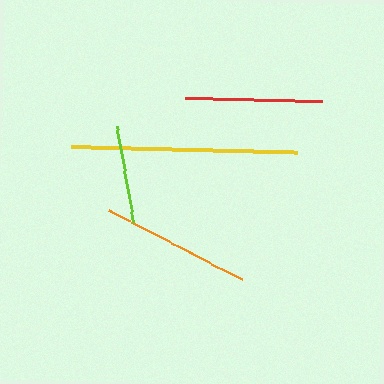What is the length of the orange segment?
The orange segment is approximately 151 pixels long.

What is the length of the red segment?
The red segment is approximately 136 pixels long.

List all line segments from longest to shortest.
From longest to shortest: yellow, orange, red, lime.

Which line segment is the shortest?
The lime line is the shortest at approximately 97 pixels.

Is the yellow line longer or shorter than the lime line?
The yellow line is longer than the lime line.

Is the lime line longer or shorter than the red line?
The red line is longer than the lime line.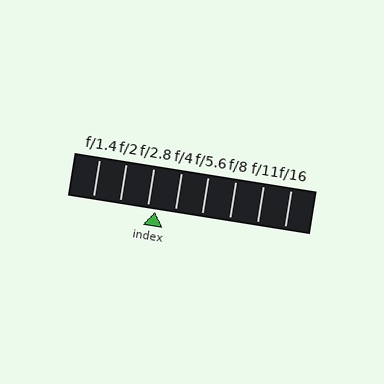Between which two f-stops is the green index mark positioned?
The index mark is between f/2.8 and f/4.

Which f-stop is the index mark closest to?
The index mark is closest to f/2.8.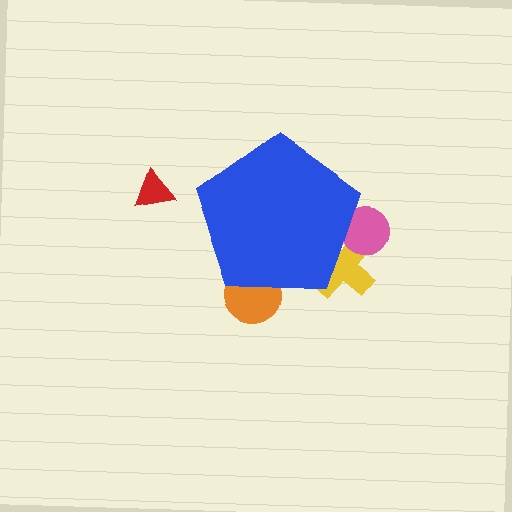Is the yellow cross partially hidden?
Yes, the yellow cross is partially hidden behind the blue pentagon.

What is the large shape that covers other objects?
A blue pentagon.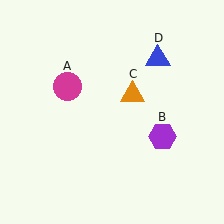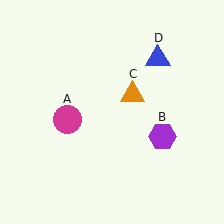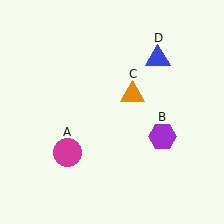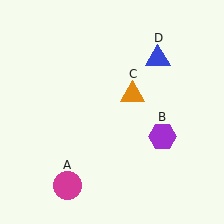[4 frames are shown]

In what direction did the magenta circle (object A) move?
The magenta circle (object A) moved down.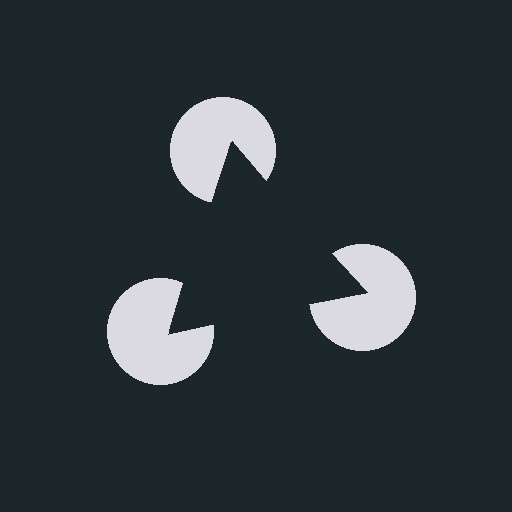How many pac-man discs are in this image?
There are 3 — one at each vertex of the illusory triangle.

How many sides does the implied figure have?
3 sides.